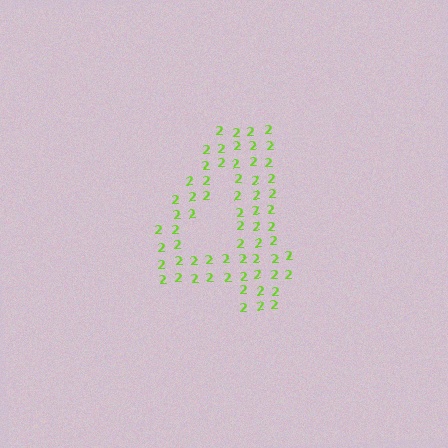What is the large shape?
The large shape is the digit 4.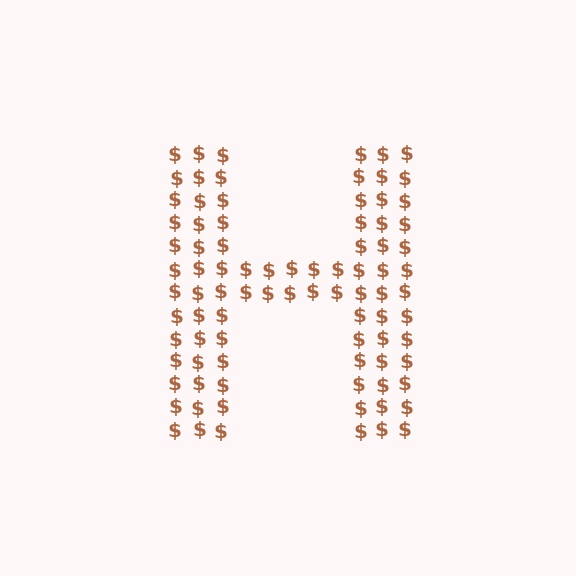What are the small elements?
The small elements are dollar signs.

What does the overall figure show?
The overall figure shows the letter H.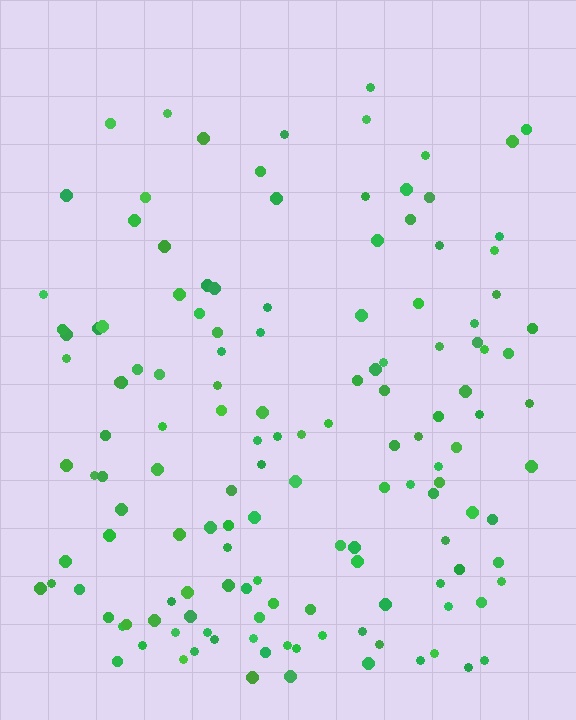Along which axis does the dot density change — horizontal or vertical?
Vertical.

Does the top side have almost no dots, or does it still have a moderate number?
Still a moderate number, just noticeably fewer than the bottom.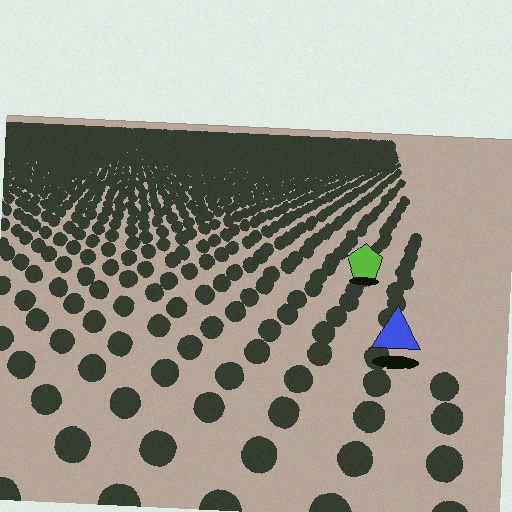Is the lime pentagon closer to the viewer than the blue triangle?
No. The blue triangle is closer — you can tell from the texture gradient: the ground texture is coarser near it.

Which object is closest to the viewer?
The blue triangle is closest. The texture marks near it are larger and more spread out.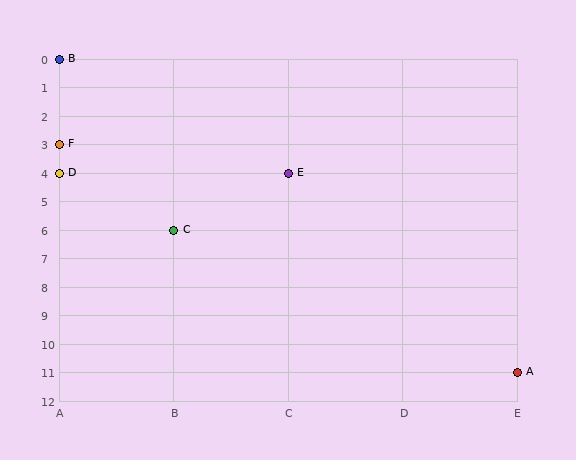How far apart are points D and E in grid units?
Points D and E are 2 columns apart.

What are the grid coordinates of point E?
Point E is at grid coordinates (C, 4).